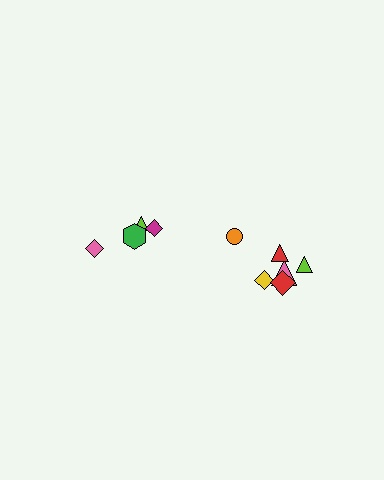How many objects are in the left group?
There are 4 objects.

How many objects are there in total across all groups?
There are 10 objects.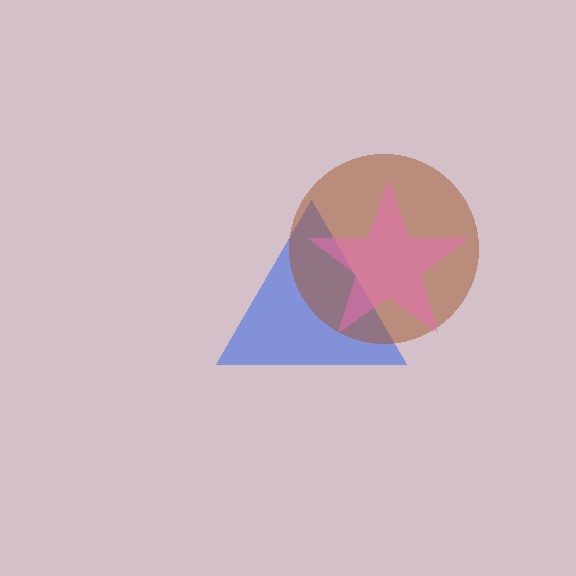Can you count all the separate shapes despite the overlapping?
Yes, there are 3 separate shapes.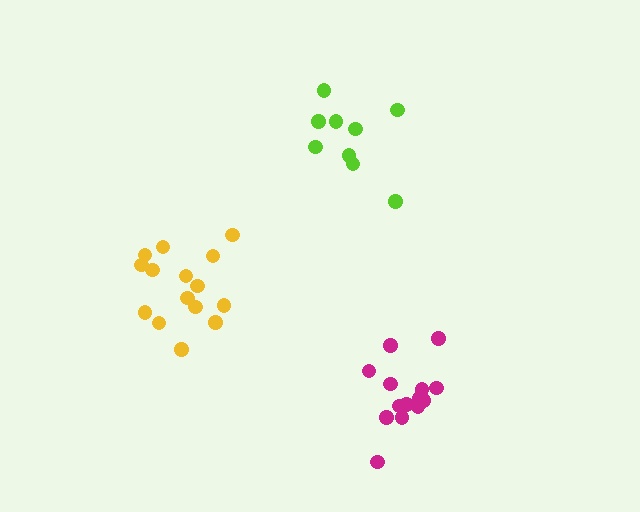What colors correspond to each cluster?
The clusters are colored: magenta, yellow, lime.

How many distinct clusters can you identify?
There are 3 distinct clusters.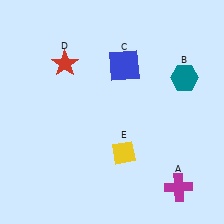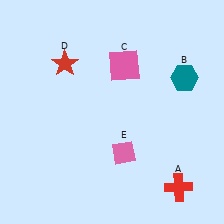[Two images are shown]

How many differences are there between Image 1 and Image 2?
There are 3 differences between the two images.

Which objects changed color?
A changed from magenta to red. C changed from blue to pink. E changed from yellow to pink.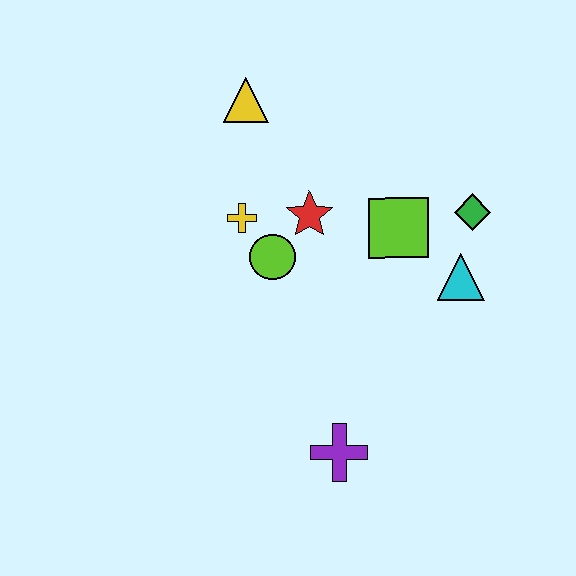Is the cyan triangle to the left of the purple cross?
No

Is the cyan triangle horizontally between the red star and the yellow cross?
No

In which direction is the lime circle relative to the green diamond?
The lime circle is to the left of the green diamond.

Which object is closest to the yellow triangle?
The yellow cross is closest to the yellow triangle.